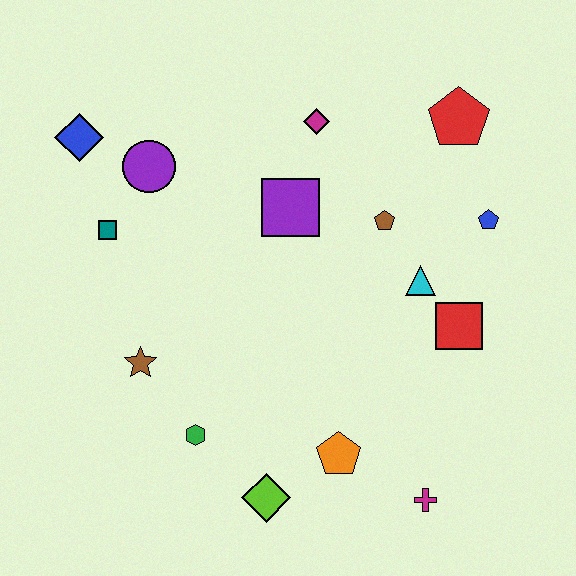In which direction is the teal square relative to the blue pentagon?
The teal square is to the left of the blue pentagon.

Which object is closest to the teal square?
The purple circle is closest to the teal square.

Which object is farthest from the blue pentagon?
The blue diamond is farthest from the blue pentagon.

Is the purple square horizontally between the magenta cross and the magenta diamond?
No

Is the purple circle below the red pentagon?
Yes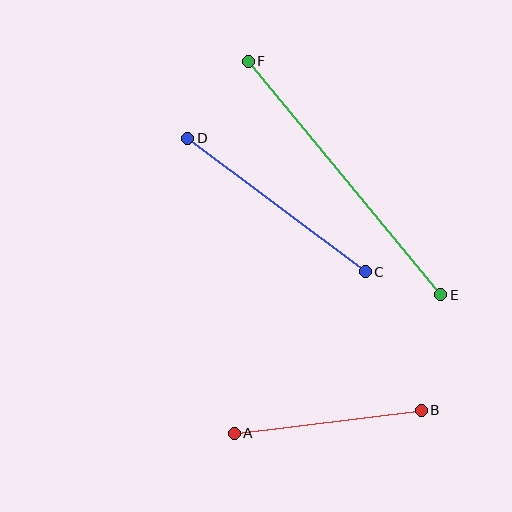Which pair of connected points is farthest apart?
Points E and F are farthest apart.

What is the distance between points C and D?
The distance is approximately 222 pixels.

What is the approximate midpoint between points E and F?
The midpoint is at approximately (345, 178) pixels.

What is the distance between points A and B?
The distance is approximately 189 pixels.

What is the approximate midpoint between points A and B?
The midpoint is at approximately (328, 422) pixels.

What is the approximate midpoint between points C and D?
The midpoint is at approximately (276, 205) pixels.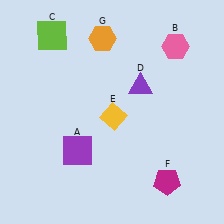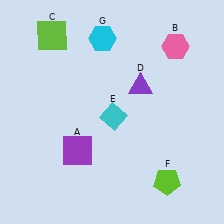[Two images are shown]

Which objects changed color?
E changed from yellow to cyan. F changed from magenta to lime. G changed from orange to cyan.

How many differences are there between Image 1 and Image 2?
There are 3 differences between the two images.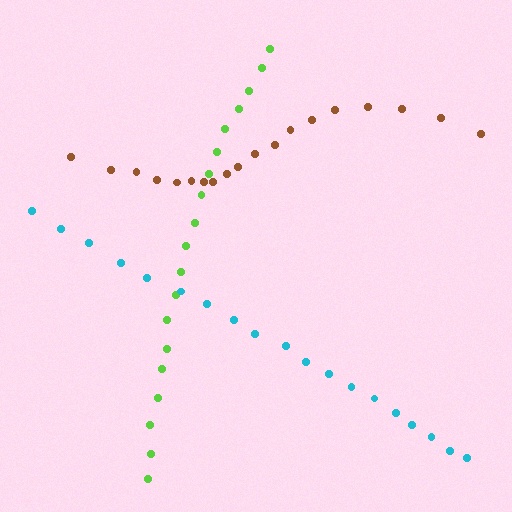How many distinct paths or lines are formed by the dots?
There are 3 distinct paths.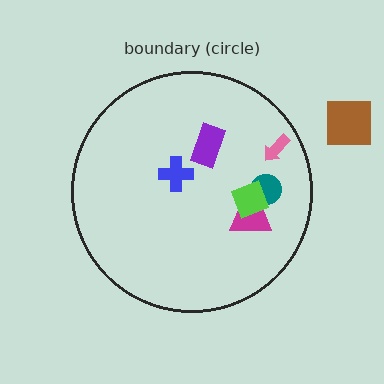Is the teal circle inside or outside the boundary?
Inside.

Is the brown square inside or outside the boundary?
Outside.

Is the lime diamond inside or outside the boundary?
Inside.